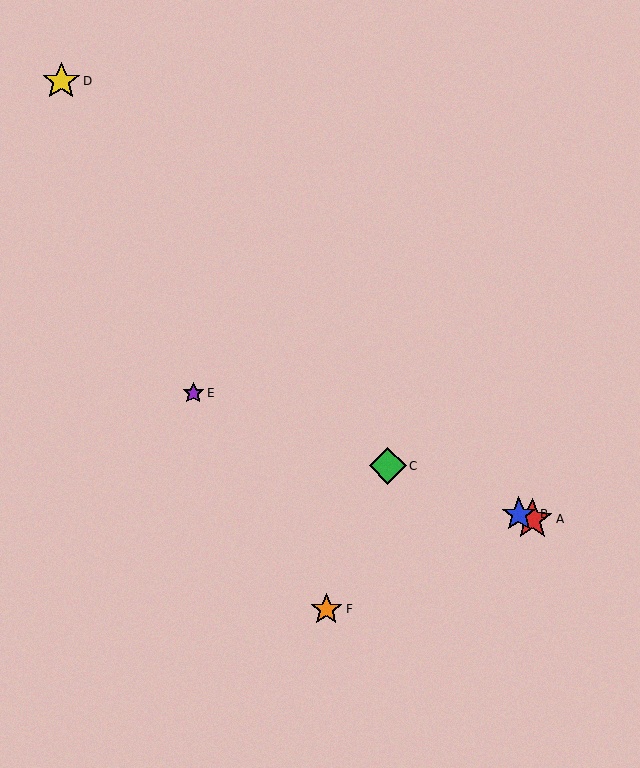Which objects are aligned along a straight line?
Objects A, B, C, E are aligned along a straight line.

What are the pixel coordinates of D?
Object D is at (61, 81).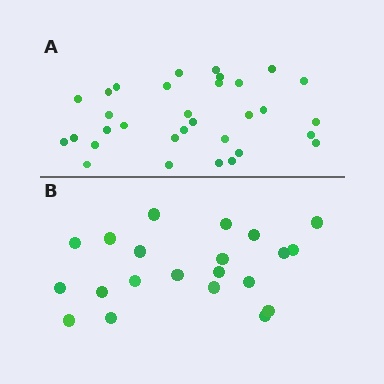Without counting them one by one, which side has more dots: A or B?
Region A (the top region) has more dots.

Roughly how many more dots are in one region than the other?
Region A has roughly 12 or so more dots than region B.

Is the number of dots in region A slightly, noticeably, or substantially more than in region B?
Region A has substantially more. The ratio is roughly 1.5 to 1.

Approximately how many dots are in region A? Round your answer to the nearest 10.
About 30 dots. (The exact count is 32, which rounds to 30.)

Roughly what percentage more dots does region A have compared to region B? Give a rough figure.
About 50% more.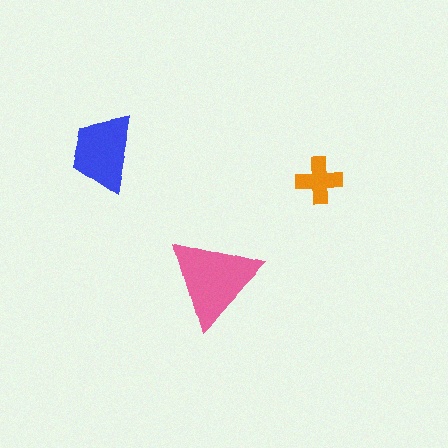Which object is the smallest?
The orange cross.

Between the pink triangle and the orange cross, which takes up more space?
The pink triangle.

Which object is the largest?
The pink triangle.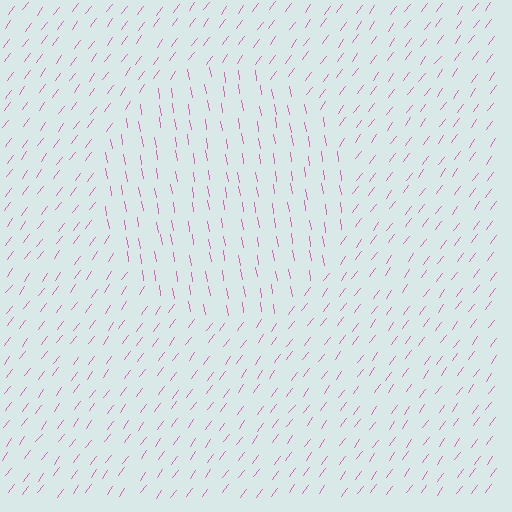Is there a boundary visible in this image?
Yes, there is a texture boundary formed by a change in line orientation.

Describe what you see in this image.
The image is filled with small pink line segments. A circle region in the image has lines oriented differently from the surrounding lines, creating a visible texture boundary.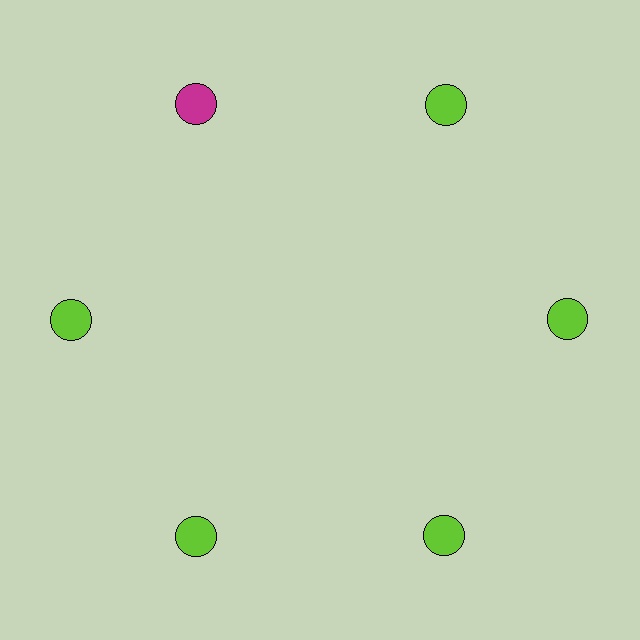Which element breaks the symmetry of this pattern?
The magenta circle at roughly the 11 o'clock position breaks the symmetry. All other shapes are lime circles.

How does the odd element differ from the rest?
It has a different color: magenta instead of lime.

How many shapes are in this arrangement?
There are 6 shapes arranged in a ring pattern.